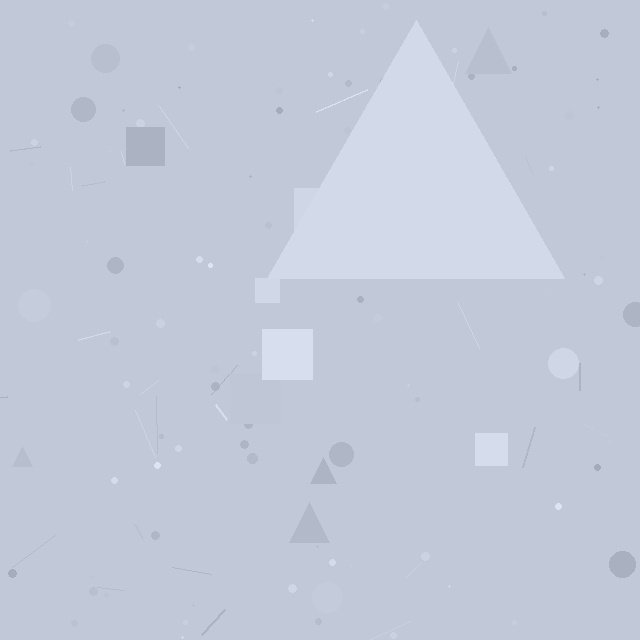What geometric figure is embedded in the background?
A triangle is embedded in the background.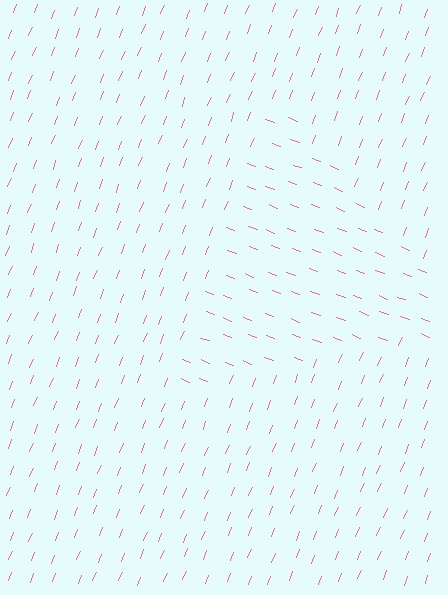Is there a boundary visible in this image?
Yes, there is a texture boundary formed by a change in line orientation.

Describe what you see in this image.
The image is filled with small pink line segments. A triangle region in the image has lines oriented differently from the surrounding lines, creating a visible texture boundary.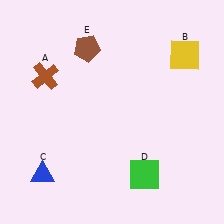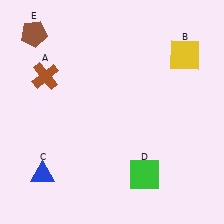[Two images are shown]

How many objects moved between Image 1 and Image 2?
1 object moved between the two images.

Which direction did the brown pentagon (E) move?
The brown pentagon (E) moved left.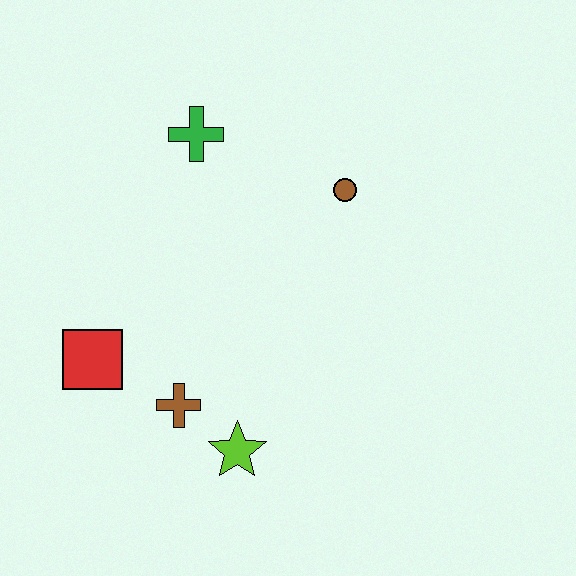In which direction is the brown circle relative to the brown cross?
The brown circle is above the brown cross.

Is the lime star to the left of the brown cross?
No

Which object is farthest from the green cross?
The lime star is farthest from the green cross.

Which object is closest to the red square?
The brown cross is closest to the red square.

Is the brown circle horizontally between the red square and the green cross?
No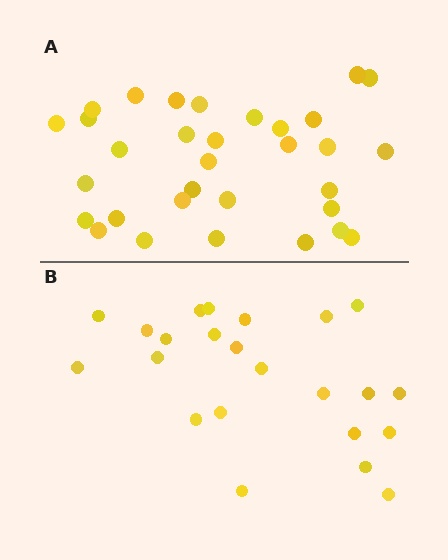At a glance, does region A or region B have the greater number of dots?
Region A (the top region) has more dots.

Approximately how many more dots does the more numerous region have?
Region A has roughly 8 or so more dots than region B.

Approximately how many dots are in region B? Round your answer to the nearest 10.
About 20 dots. (The exact count is 23, which rounds to 20.)